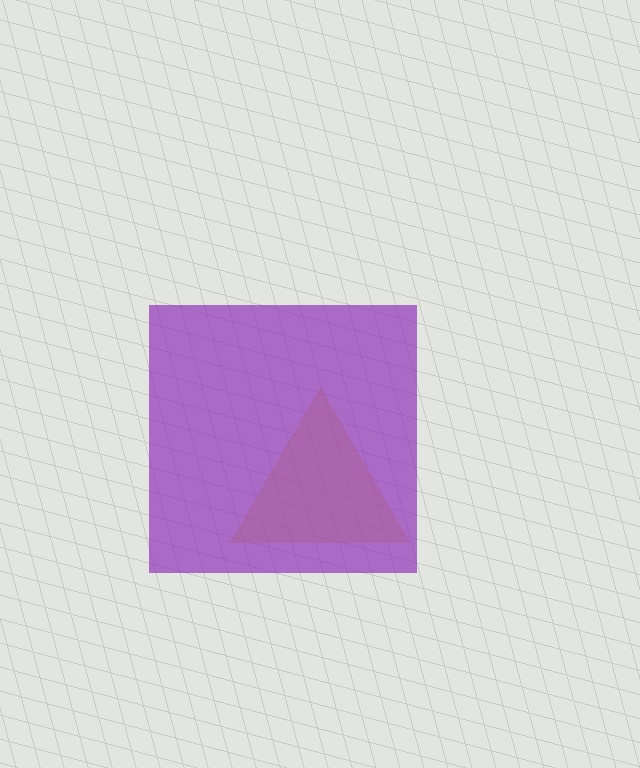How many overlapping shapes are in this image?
There are 2 overlapping shapes in the image.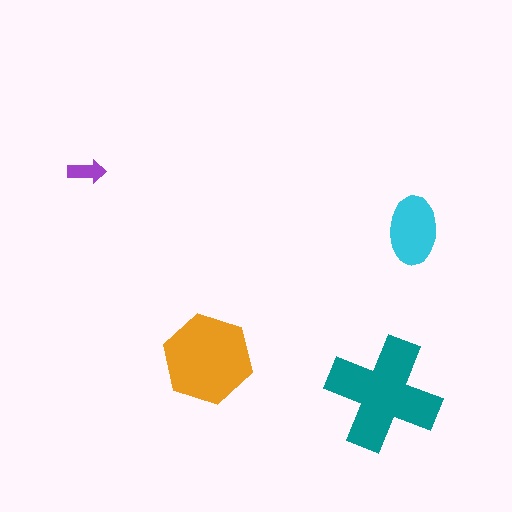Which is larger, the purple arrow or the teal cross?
The teal cross.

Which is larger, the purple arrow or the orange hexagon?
The orange hexagon.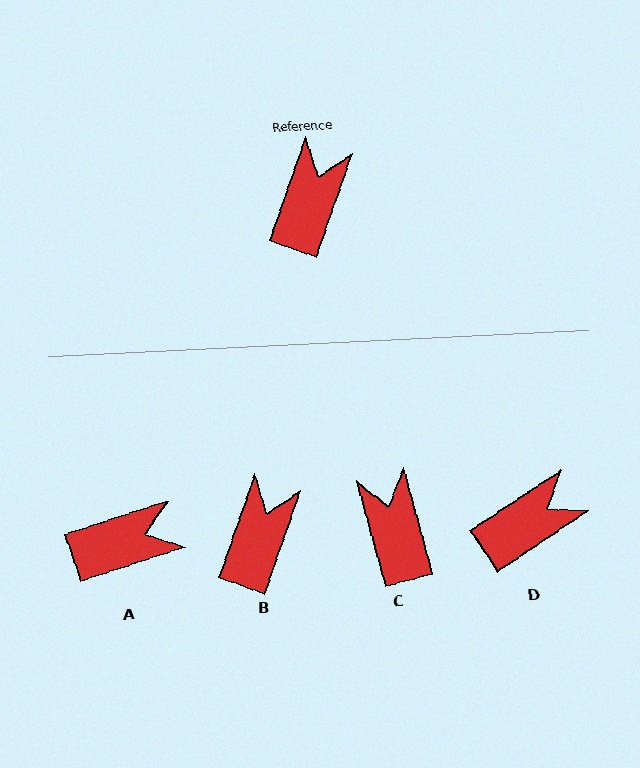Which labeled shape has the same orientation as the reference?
B.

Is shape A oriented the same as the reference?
No, it is off by about 53 degrees.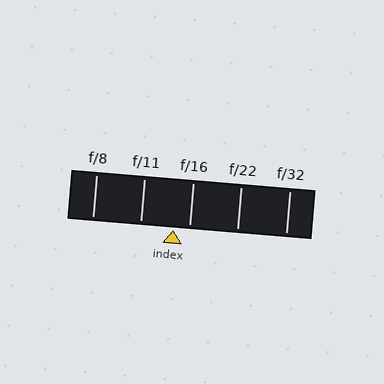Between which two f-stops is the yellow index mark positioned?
The index mark is between f/11 and f/16.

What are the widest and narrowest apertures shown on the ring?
The widest aperture shown is f/8 and the narrowest is f/32.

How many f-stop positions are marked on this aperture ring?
There are 5 f-stop positions marked.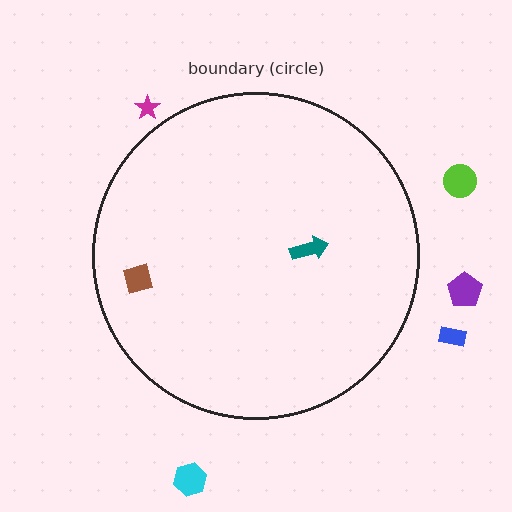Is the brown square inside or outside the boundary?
Inside.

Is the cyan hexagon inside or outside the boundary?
Outside.